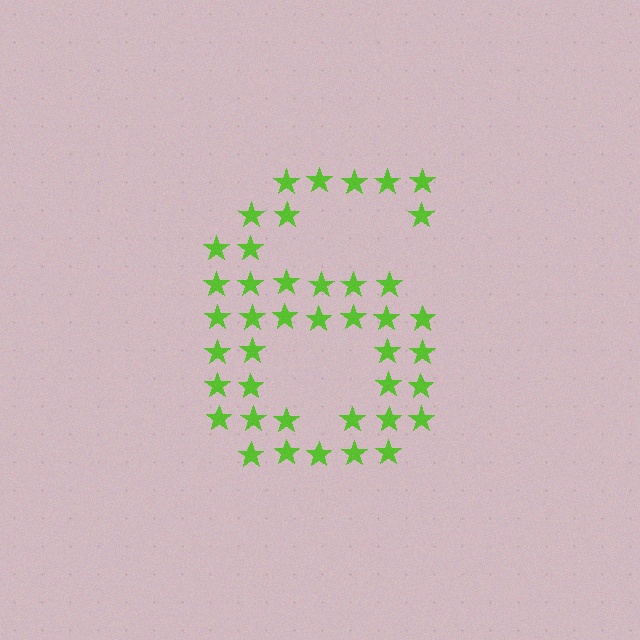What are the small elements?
The small elements are stars.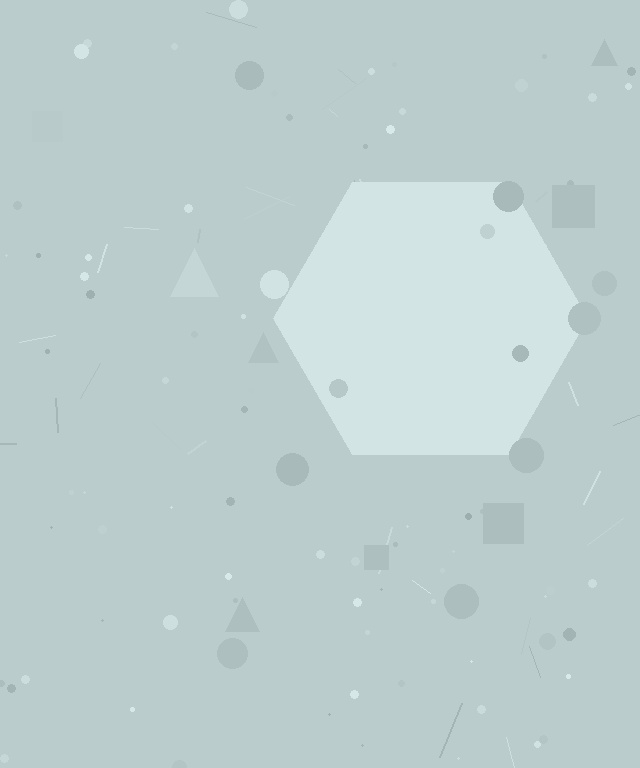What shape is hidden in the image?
A hexagon is hidden in the image.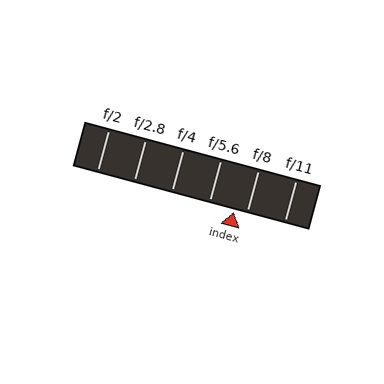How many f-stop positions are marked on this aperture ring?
There are 6 f-stop positions marked.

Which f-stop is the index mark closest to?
The index mark is closest to f/8.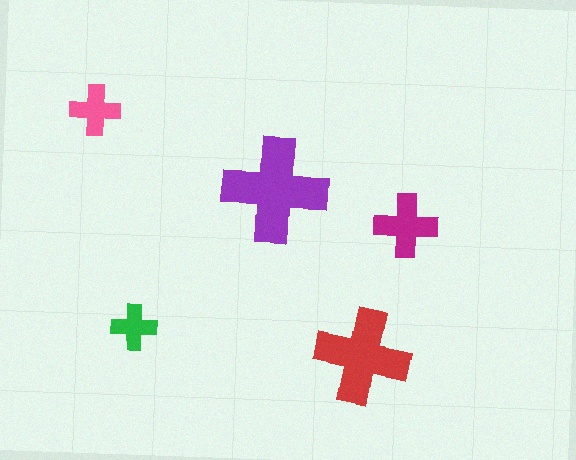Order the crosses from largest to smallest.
the purple one, the red one, the magenta one, the pink one, the green one.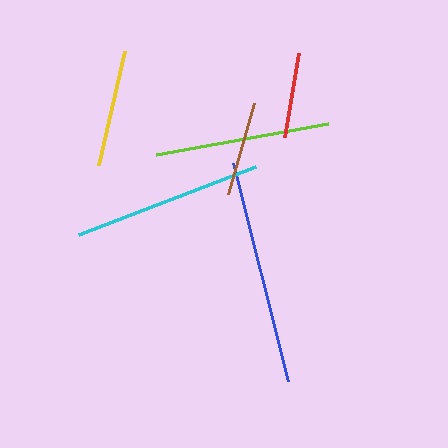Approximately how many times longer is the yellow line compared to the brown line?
The yellow line is approximately 1.2 times the length of the brown line.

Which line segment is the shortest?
The red line is the shortest at approximately 85 pixels.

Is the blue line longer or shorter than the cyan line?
The blue line is longer than the cyan line.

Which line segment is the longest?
The blue line is the longest at approximately 225 pixels.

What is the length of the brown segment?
The brown segment is approximately 95 pixels long.